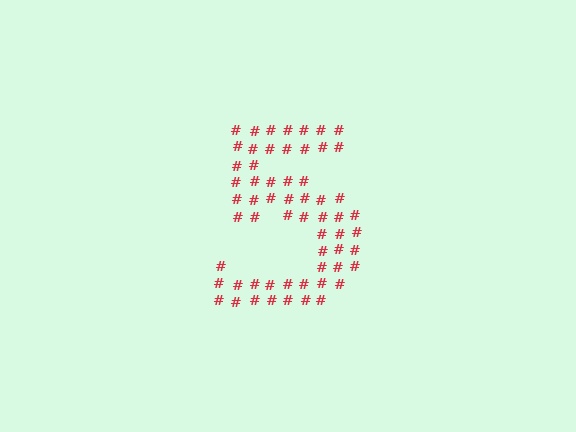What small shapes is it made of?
It is made of small hash symbols.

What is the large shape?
The large shape is the digit 5.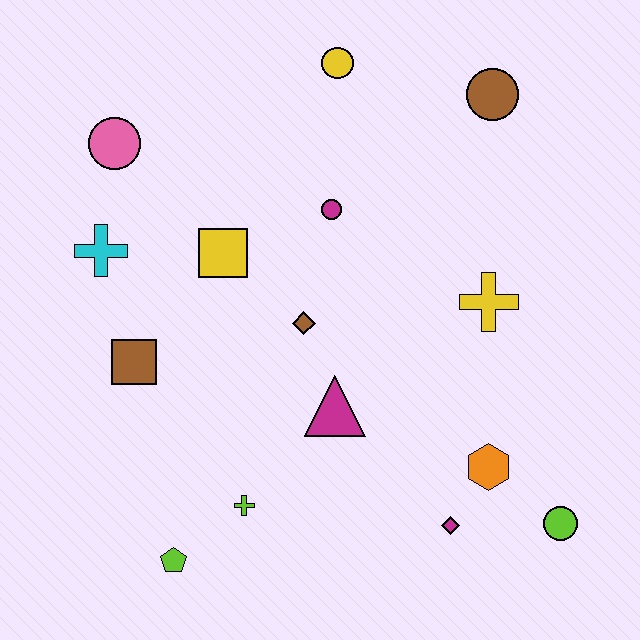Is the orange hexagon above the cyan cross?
No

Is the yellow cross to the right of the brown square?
Yes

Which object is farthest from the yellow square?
The lime circle is farthest from the yellow square.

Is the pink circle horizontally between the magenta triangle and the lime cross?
No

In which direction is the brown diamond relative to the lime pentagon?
The brown diamond is above the lime pentagon.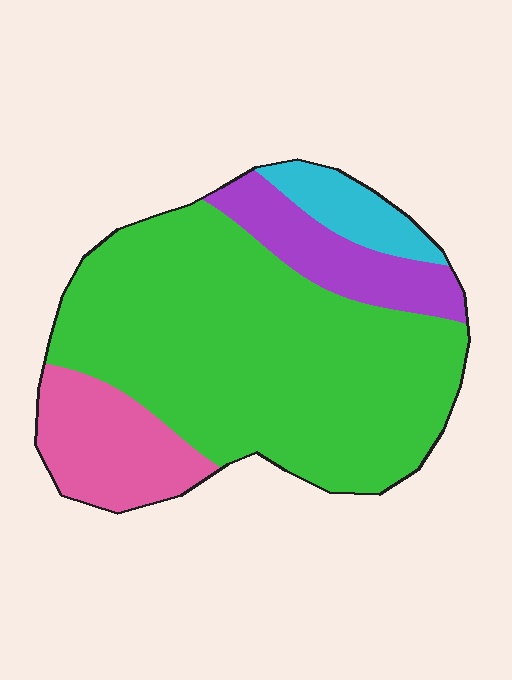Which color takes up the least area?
Cyan, at roughly 5%.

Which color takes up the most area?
Green, at roughly 65%.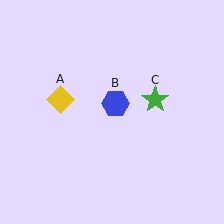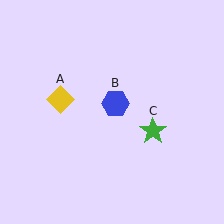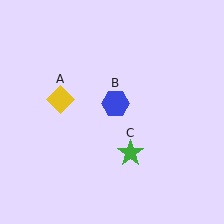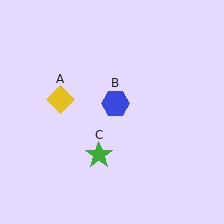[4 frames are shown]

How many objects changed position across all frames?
1 object changed position: green star (object C).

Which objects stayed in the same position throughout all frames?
Yellow diamond (object A) and blue hexagon (object B) remained stationary.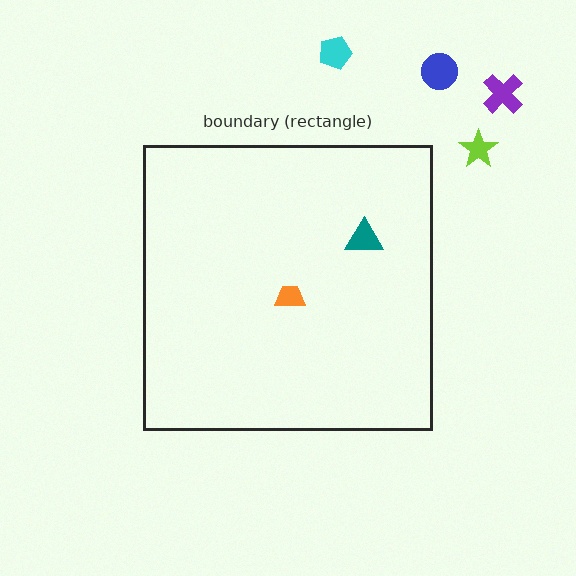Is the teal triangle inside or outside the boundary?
Inside.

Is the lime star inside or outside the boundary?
Outside.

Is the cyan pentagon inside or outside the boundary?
Outside.